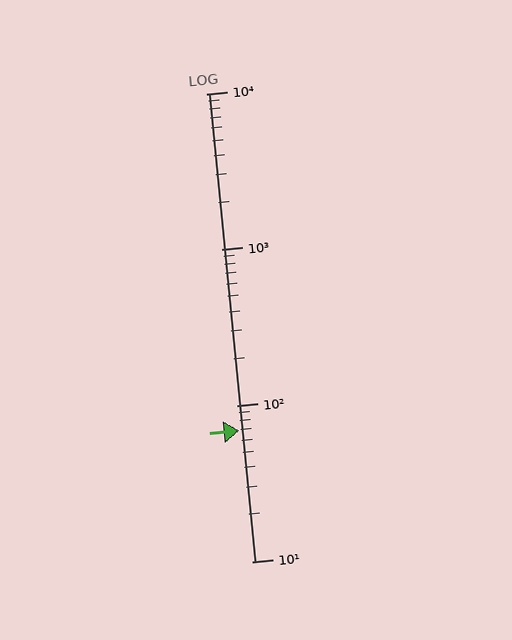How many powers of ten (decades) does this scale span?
The scale spans 3 decades, from 10 to 10000.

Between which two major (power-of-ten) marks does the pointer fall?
The pointer is between 10 and 100.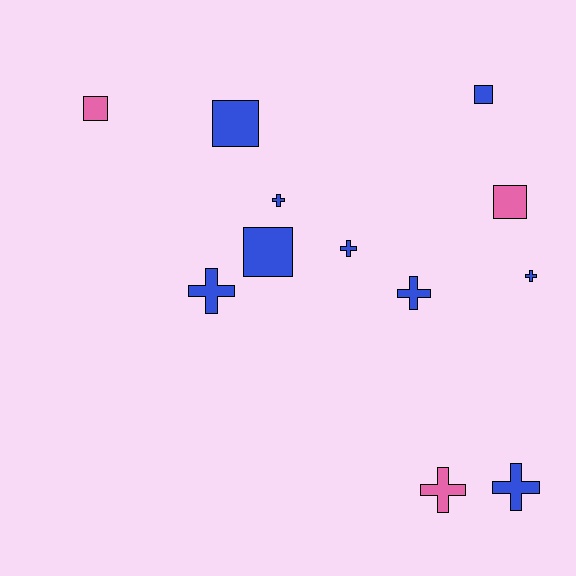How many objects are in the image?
There are 12 objects.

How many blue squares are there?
There are 3 blue squares.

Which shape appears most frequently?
Cross, with 7 objects.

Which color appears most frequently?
Blue, with 9 objects.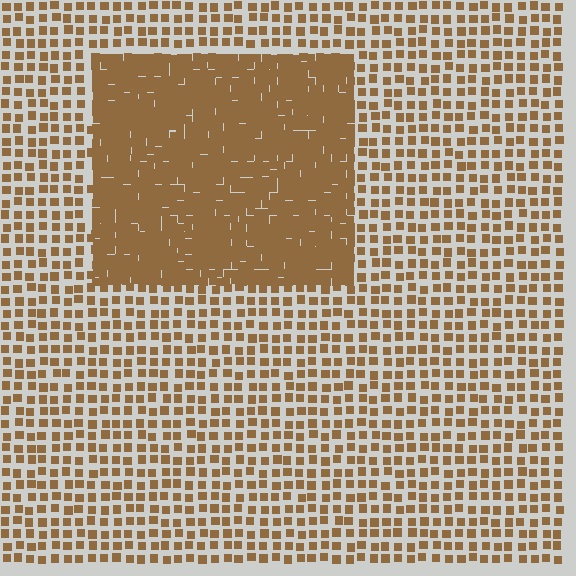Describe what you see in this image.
The image contains small brown elements arranged at two different densities. A rectangle-shaped region is visible where the elements are more densely packed than the surrounding area.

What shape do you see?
I see a rectangle.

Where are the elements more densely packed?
The elements are more densely packed inside the rectangle boundary.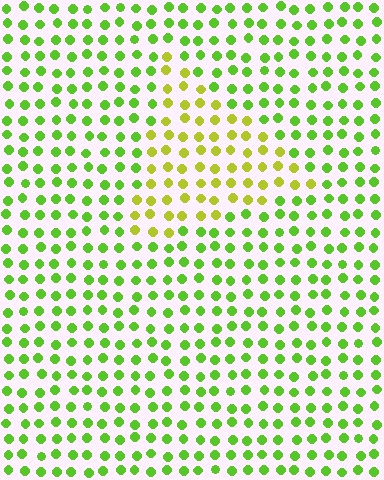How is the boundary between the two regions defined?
The boundary is defined purely by a slight shift in hue (about 34 degrees). Spacing, size, and orientation are identical on both sides.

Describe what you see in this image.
The image is filled with small lime elements in a uniform arrangement. A triangle-shaped region is visible where the elements are tinted to a slightly different hue, forming a subtle color boundary.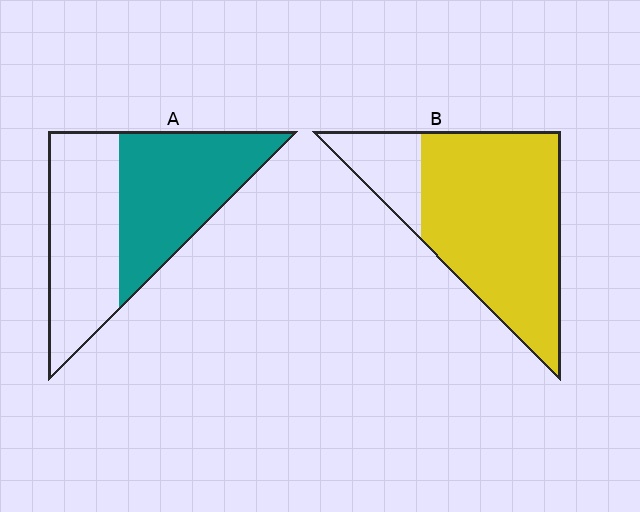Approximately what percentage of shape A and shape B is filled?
A is approximately 50% and B is approximately 80%.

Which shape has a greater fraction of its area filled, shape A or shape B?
Shape B.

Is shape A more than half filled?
Roughly half.